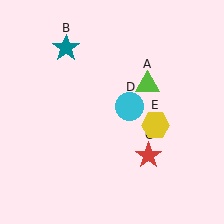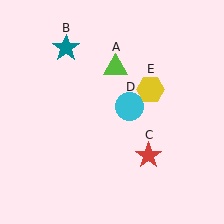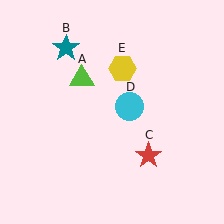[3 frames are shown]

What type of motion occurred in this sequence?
The lime triangle (object A), yellow hexagon (object E) rotated counterclockwise around the center of the scene.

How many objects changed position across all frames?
2 objects changed position: lime triangle (object A), yellow hexagon (object E).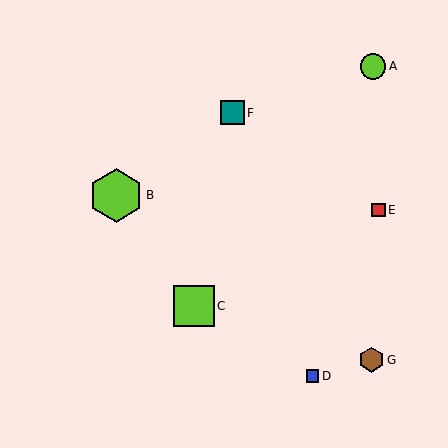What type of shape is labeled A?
Shape A is a lime circle.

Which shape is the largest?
The lime hexagon (labeled B) is the largest.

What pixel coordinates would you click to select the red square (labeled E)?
Click at (378, 210) to select the red square E.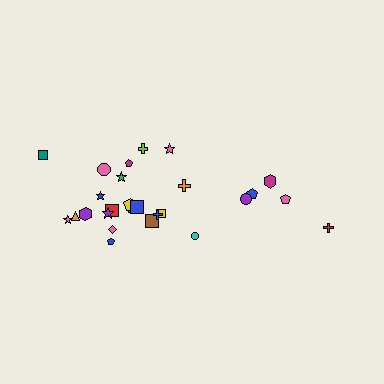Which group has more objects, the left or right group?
The left group.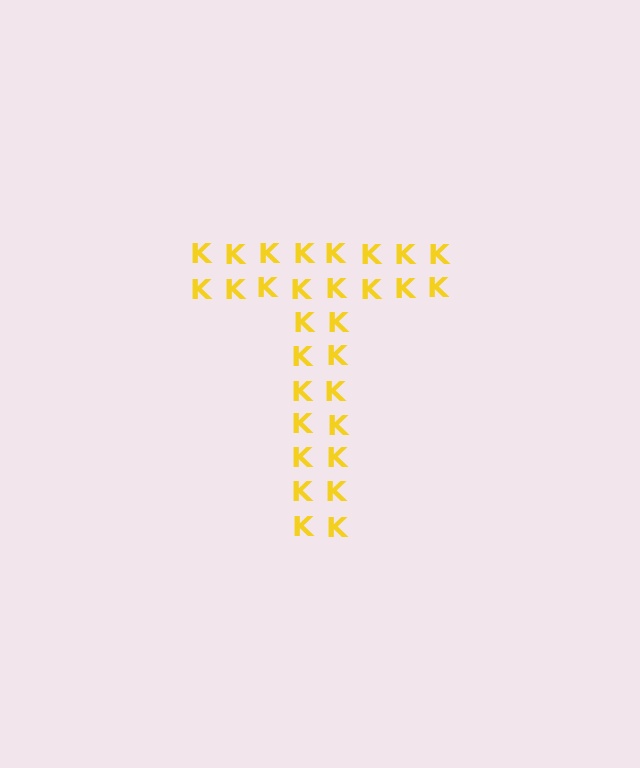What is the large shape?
The large shape is the letter T.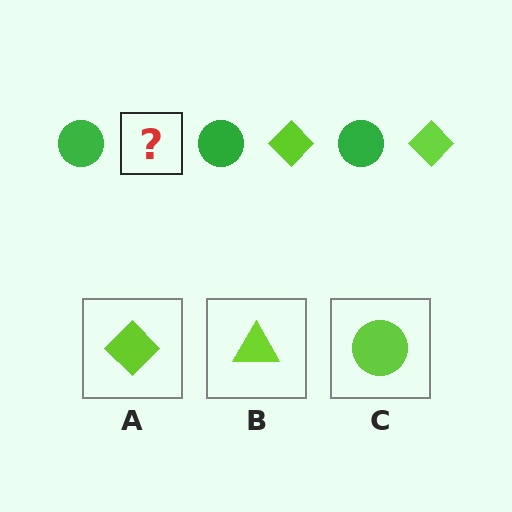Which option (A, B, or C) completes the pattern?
A.